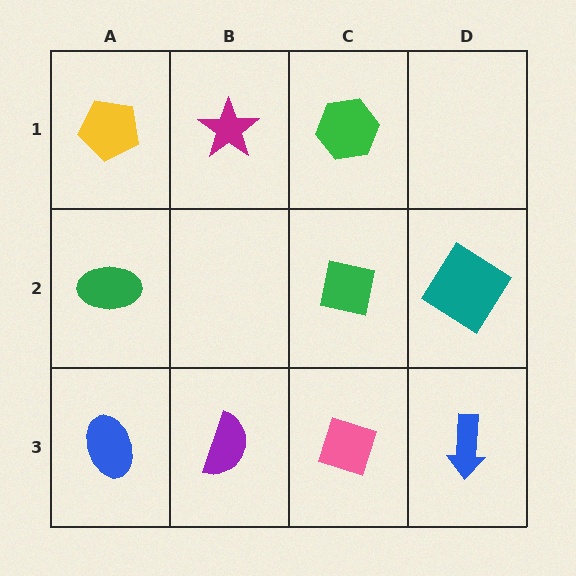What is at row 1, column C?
A green hexagon.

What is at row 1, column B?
A magenta star.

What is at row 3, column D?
A blue arrow.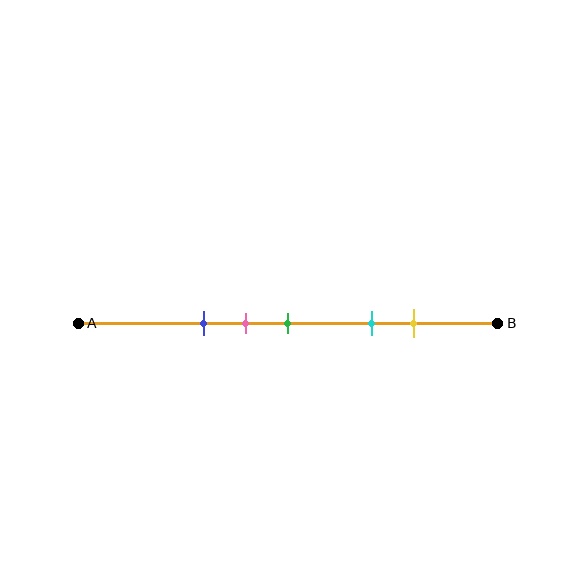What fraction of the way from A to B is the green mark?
The green mark is approximately 50% (0.5) of the way from A to B.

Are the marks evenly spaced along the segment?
No, the marks are not evenly spaced.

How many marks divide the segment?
There are 5 marks dividing the segment.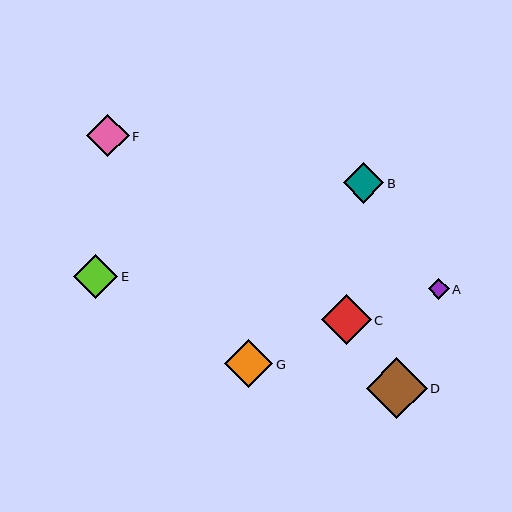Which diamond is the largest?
Diamond D is the largest with a size of approximately 60 pixels.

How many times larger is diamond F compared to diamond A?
Diamond F is approximately 2.1 times the size of diamond A.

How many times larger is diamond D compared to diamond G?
Diamond D is approximately 1.2 times the size of diamond G.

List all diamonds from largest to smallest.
From largest to smallest: D, C, G, E, F, B, A.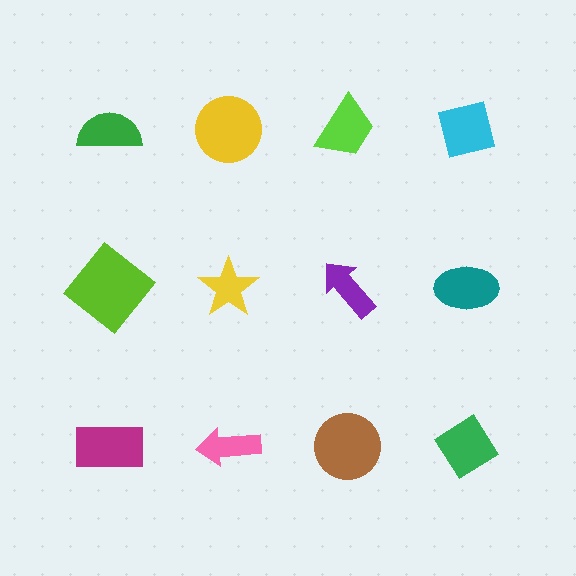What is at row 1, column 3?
A lime trapezoid.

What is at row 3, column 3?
A brown circle.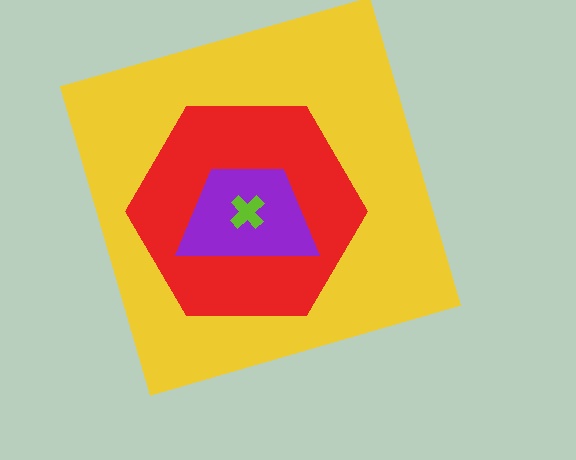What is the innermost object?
The lime cross.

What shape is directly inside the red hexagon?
The purple trapezoid.